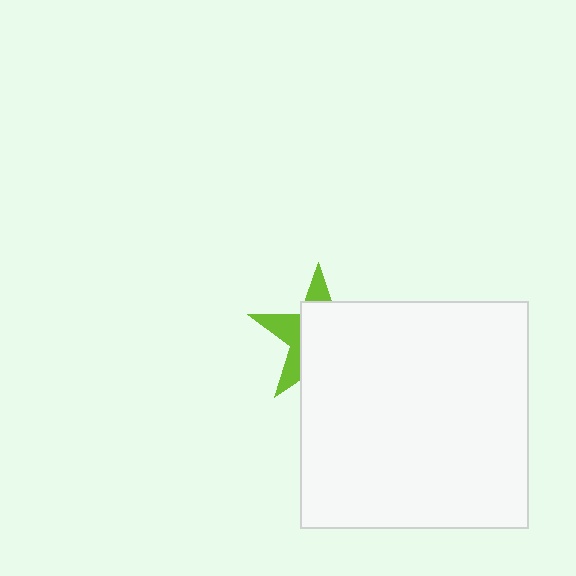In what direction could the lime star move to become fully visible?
The lime star could move toward the upper-left. That would shift it out from behind the white square entirely.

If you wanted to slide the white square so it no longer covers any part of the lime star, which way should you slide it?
Slide it toward the lower-right — that is the most direct way to separate the two shapes.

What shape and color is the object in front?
The object in front is a white square.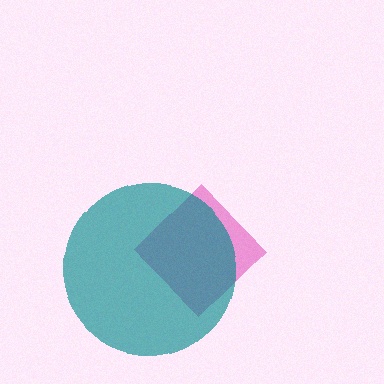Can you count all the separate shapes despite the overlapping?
Yes, there are 2 separate shapes.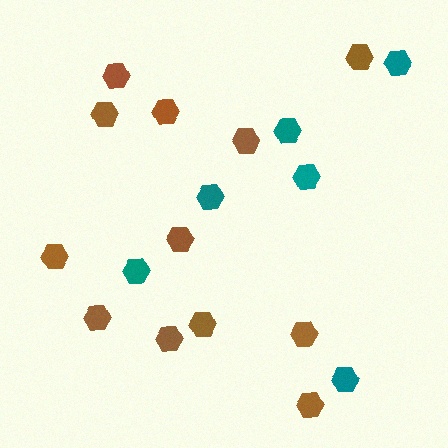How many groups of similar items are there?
There are 2 groups: one group of teal hexagons (6) and one group of brown hexagons (12).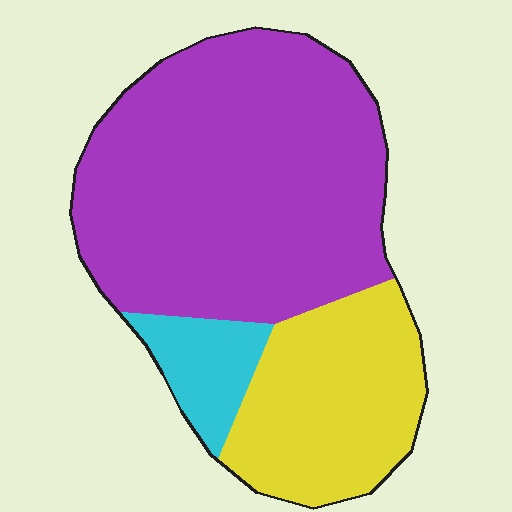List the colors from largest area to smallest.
From largest to smallest: purple, yellow, cyan.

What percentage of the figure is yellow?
Yellow covers roughly 25% of the figure.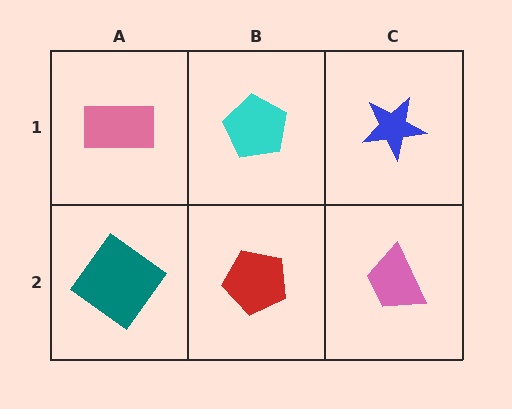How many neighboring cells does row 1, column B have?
3.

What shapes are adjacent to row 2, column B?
A cyan pentagon (row 1, column B), a teal diamond (row 2, column A), a pink trapezoid (row 2, column C).